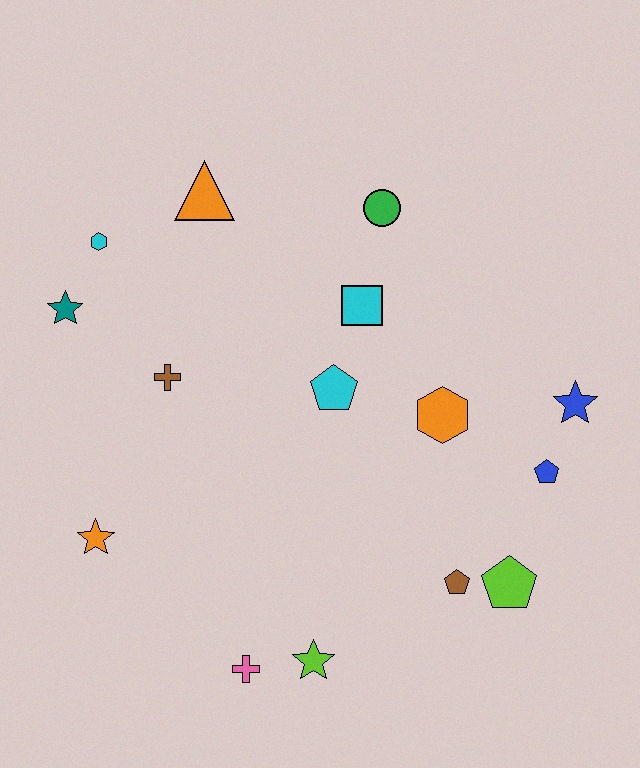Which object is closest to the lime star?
The pink cross is closest to the lime star.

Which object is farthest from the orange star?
The blue star is farthest from the orange star.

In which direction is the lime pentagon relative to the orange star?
The lime pentagon is to the right of the orange star.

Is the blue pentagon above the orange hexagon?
No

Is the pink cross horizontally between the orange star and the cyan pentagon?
Yes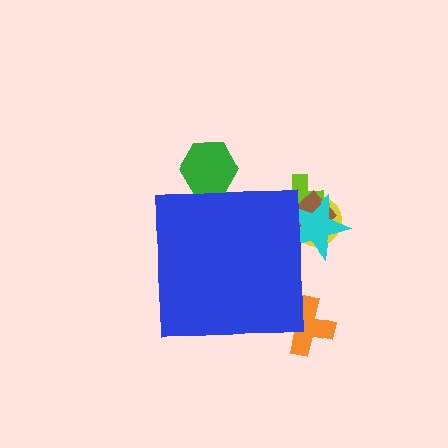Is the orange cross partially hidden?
Yes, the orange cross is partially hidden behind the blue square.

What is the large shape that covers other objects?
A blue square.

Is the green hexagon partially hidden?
Yes, the green hexagon is partially hidden behind the blue square.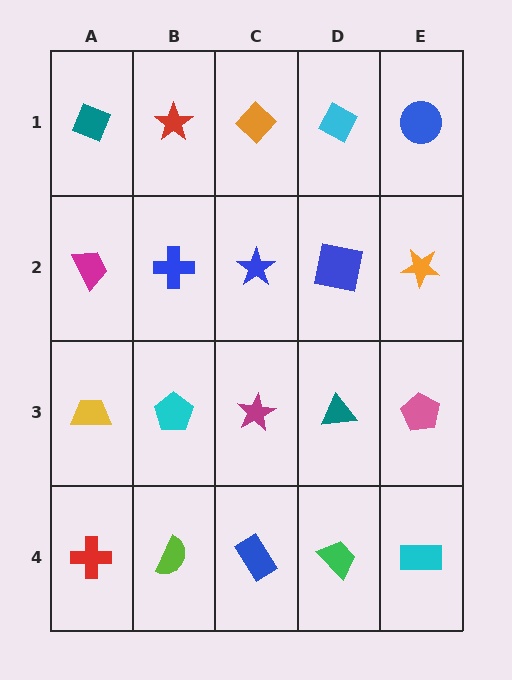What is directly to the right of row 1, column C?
A cyan diamond.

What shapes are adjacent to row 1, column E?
An orange star (row 2, column E), a cyan diamond (row 1, column D).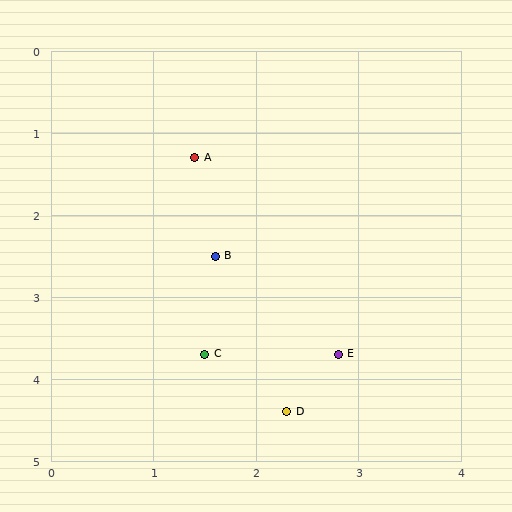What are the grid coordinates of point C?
Point C is at approximately (1.5, 3.7).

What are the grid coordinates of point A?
Point A is at approximately (1.4, 1.3).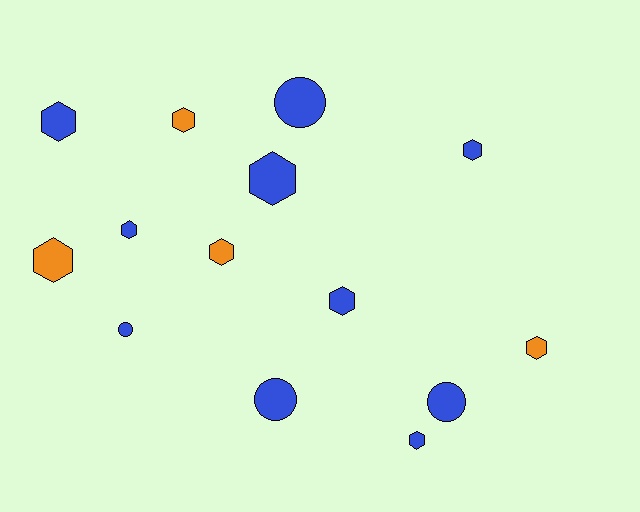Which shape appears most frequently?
Hexagon, with 10 objects.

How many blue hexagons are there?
There are 6 blue hexagons.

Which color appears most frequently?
Blue, with 10 objects.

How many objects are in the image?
There are 14 objects.